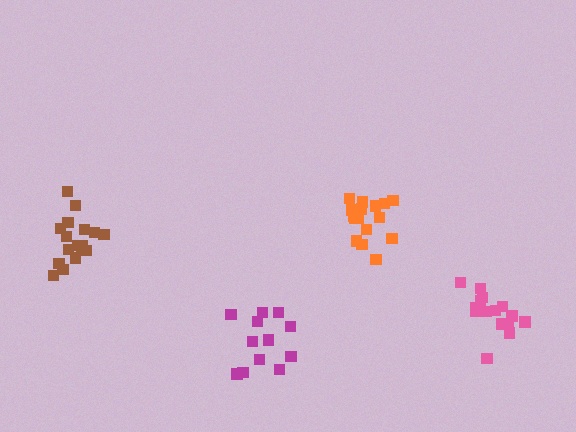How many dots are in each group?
Group 1: 15 dots, Group 2: 16 dots, Group 3: 12 dots, Group 4: 16 dots (59 total).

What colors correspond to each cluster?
The clusters are colored: pink, orange, magenta, brown.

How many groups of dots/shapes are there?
There are 4 groups.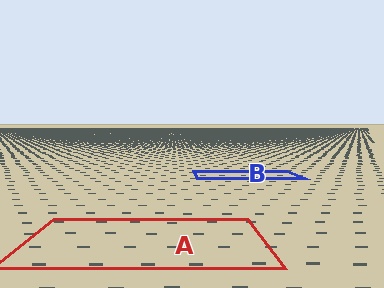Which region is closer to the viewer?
Region A is closer. The texture elements there are larger and more spread out.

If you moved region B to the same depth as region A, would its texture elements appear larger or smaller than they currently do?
They would appear larger. At a closer depth, the same texture elements are projected at a bigger on-screen size.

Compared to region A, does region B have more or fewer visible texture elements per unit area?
Region B has more texture elements per unit area — they are packed more densely because it is farther away.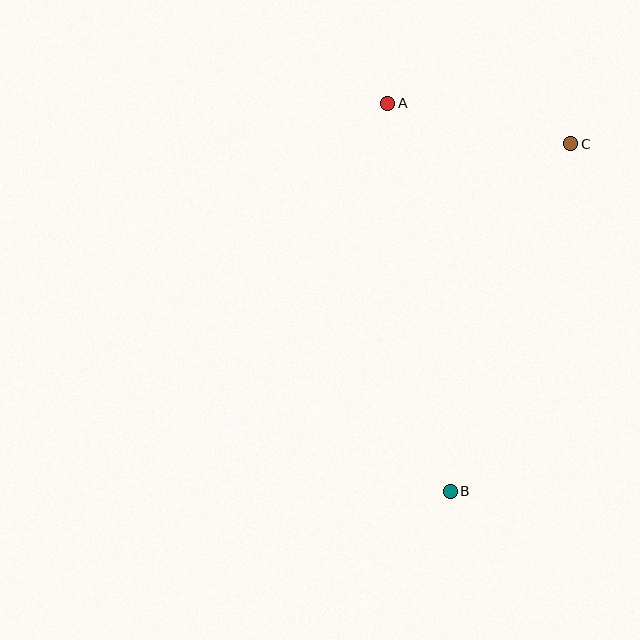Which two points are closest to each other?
Points A and C are closest to each other.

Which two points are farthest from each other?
Points A and B are farthest from each other.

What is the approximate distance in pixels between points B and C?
The distance between B and C is approximately 368 pixels.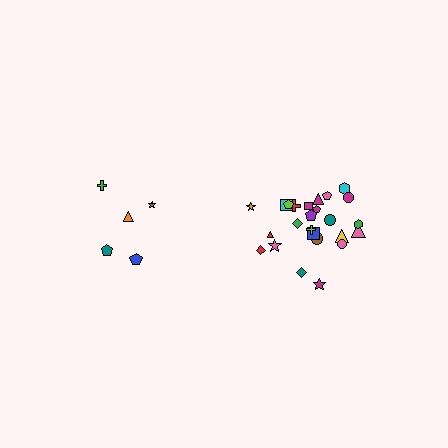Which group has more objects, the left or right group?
The right group.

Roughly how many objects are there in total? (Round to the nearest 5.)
Roughly 30 objects in total.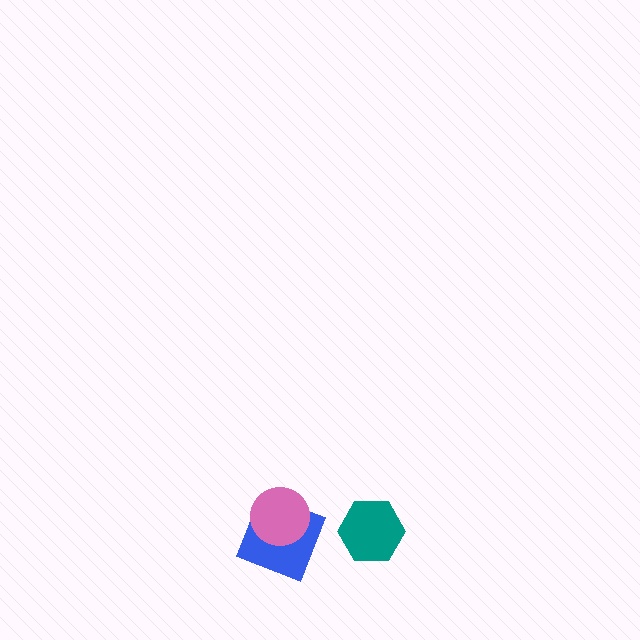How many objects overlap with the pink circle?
1 object overlaps with the pink circle.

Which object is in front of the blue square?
The pink circle is in front of the blue square.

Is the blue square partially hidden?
Yes, it is partially covered by another shape.